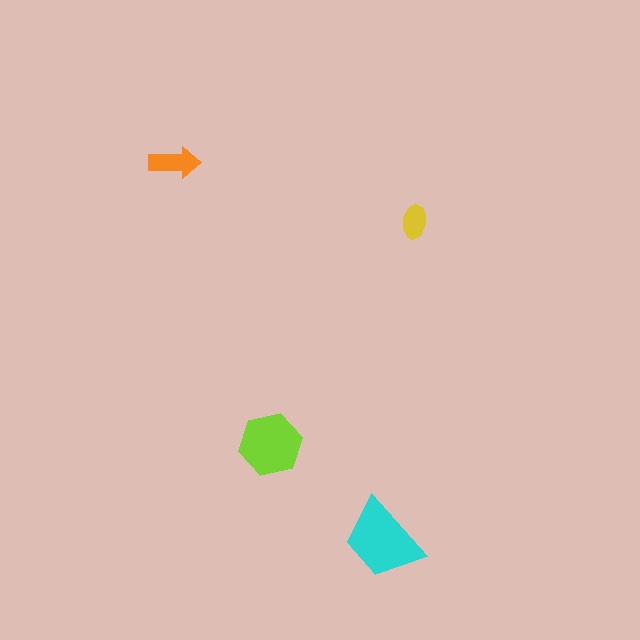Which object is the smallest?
The yellow ellipse.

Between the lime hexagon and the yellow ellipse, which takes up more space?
The lime hexagon.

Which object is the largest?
The cyan trapezoid.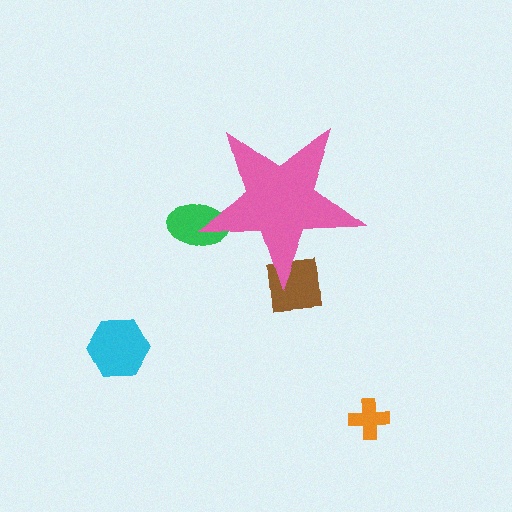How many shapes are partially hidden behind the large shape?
2 shapes are partially hidden.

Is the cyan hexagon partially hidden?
No, the cyan hexagon is fully visible.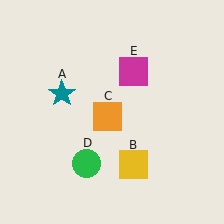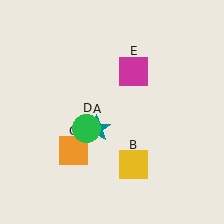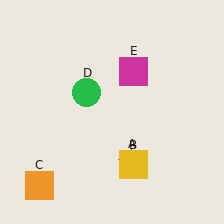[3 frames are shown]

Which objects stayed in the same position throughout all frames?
Yellow square (object B) and magenta square (object E) remained stationary.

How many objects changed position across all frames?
3 objects changed position: teal star (object A), orange square (object C), green circle (object D).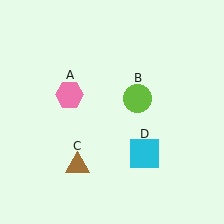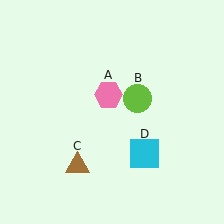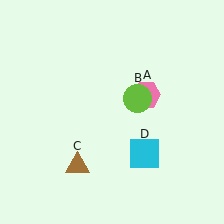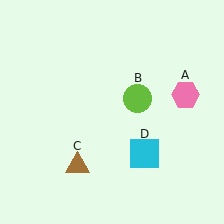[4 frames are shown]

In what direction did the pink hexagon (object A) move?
The pink hexagon (object A) moved right.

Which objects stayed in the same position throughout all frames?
Lime circle (object B) and brown triangle (object C) and cyan square (object D) remained stationary.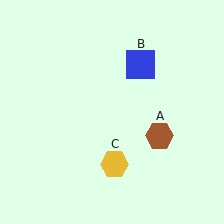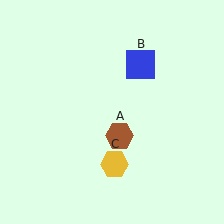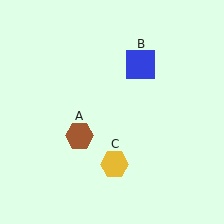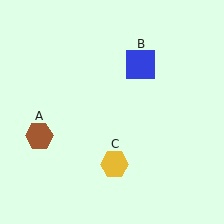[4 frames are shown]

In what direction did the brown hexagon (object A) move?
The brown hexagon (object A) moved left.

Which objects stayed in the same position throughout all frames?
Blue square (object B) and yellow hexagon (object C) remained stationary.